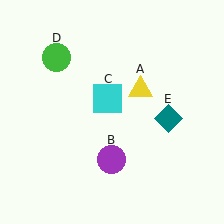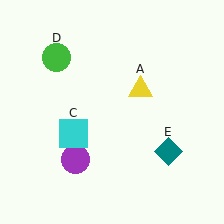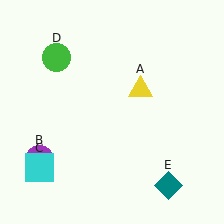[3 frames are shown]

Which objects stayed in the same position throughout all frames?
Yellow triangle (object A) and green circle (object D) remained stationary.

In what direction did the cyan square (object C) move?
The cyan square (object C) moved down and to the left.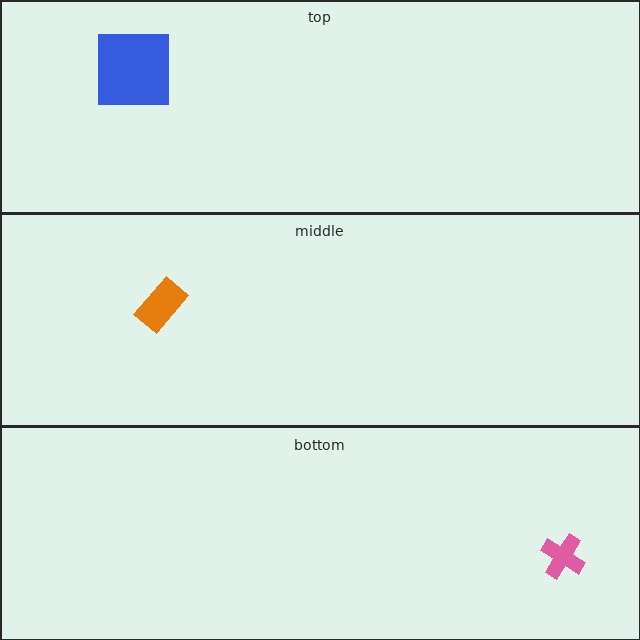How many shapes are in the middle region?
1.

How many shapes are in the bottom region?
1.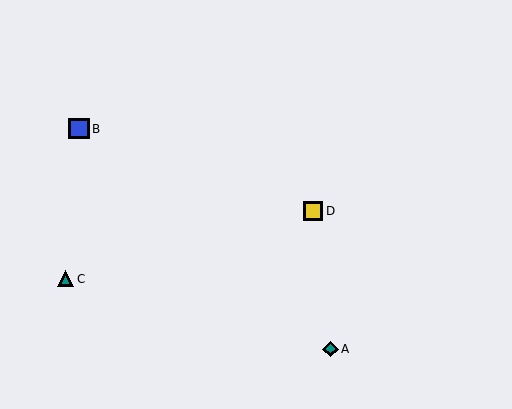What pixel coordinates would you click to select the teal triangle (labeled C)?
Click at (66, 279) to select the teal triangle C.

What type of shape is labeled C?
Shape C is a teal triangle.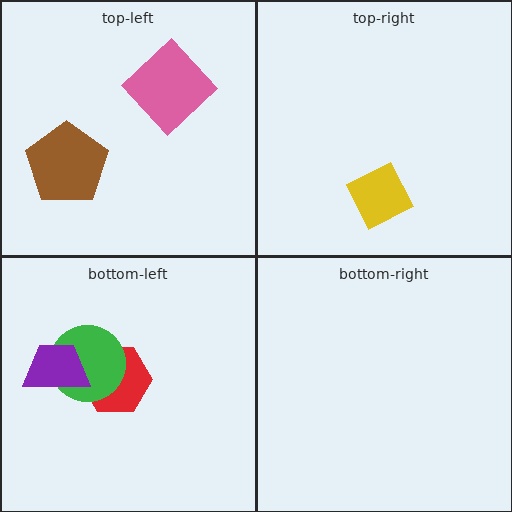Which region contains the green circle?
The bottom-left region.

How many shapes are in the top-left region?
2.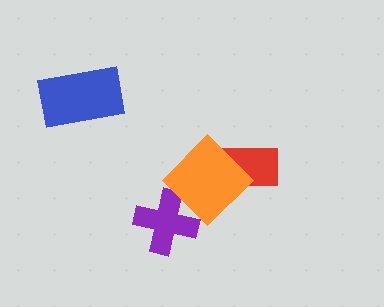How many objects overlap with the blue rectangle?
0 objects overlap with the blue rectangle.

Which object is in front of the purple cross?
The orange diamond is in front of the purple cross.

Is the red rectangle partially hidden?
Yes, it is partially covered by another shape.